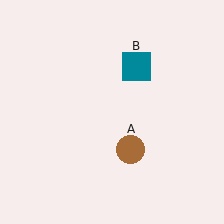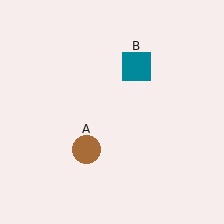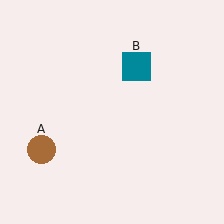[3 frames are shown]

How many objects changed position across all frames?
1 object changed position: brown circle (object A).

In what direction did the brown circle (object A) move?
The brown circle (object A) moved left.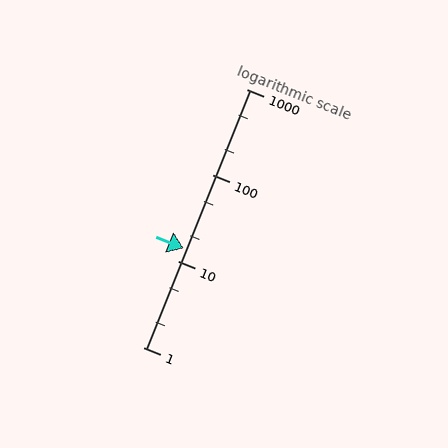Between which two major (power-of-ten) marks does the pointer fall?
The pointer is between 10 and 100.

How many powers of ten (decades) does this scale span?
The scale spans 3 decades, from 1 to 1000.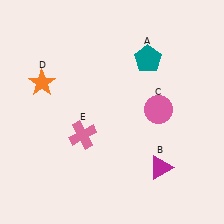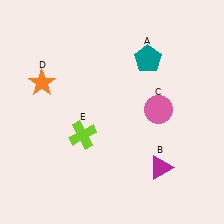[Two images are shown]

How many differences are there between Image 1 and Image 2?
There is 1 difference between the two images.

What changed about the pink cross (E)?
In Image 1, E is pink. In Image 2, it changed to lime.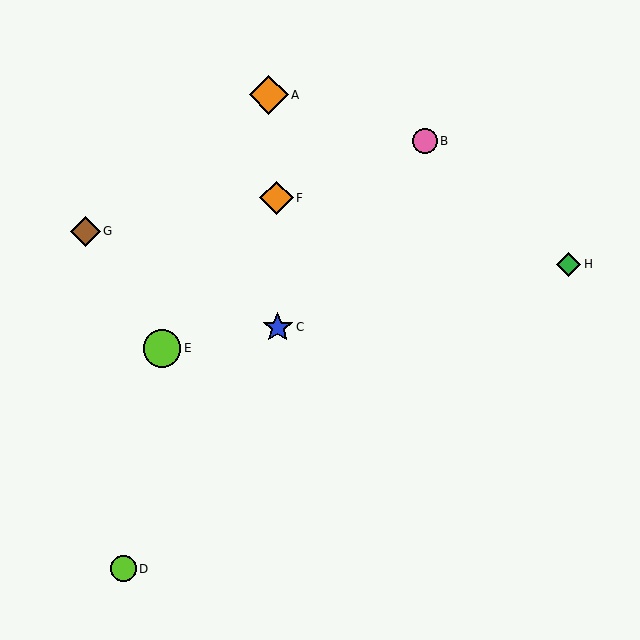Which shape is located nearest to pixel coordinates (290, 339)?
The blue star (labeled C) at (278, 327) is nearest to that location.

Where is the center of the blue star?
The center of the blue star is at (278, 327).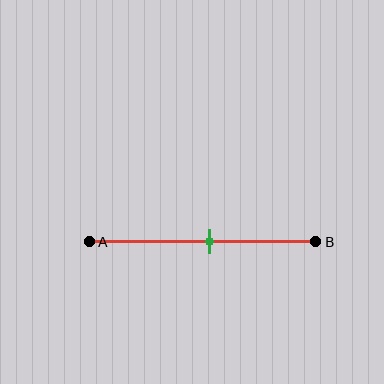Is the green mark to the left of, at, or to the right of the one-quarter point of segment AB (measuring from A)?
The green mark is to the right of the one-quarter point of segment AB.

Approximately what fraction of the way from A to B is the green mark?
The green mark is approximately 55% of the way from A to B.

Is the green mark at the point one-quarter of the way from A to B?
No, the mark is at about 55% from A, not at the 25% one-quarter point.